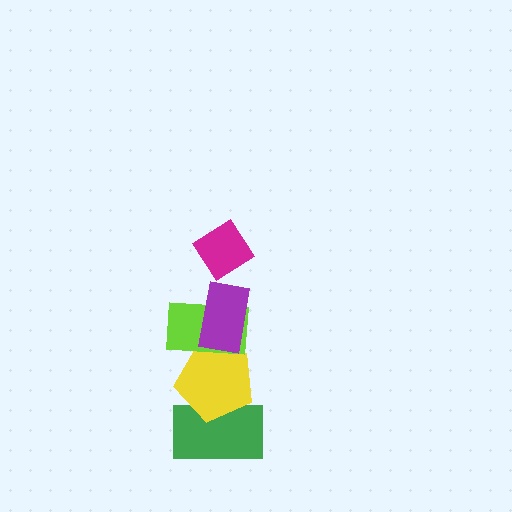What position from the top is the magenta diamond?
The magenta diamond is 1st from the top.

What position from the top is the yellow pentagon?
The yellow pentagon is 4th from the top.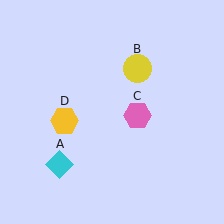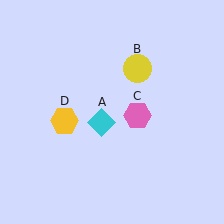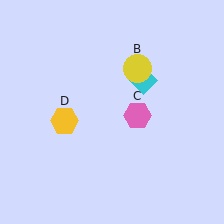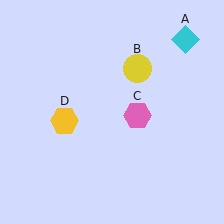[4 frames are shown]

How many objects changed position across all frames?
1 object changed position: cyan diamond (object A).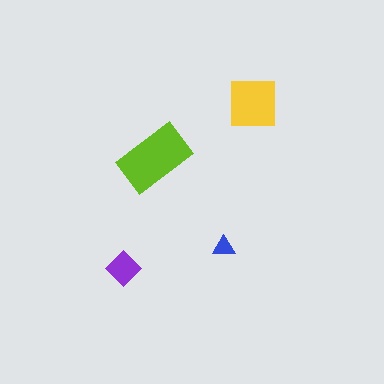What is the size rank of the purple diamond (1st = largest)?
3rd.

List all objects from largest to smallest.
The lime rectangle, the yellow square, the purple diamond, the blue triangle.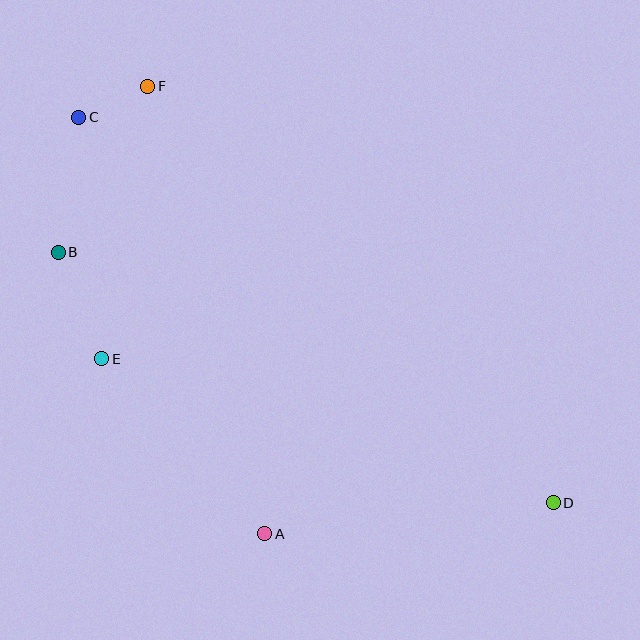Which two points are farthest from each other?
Points C and D are farthest from each other.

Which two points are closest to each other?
Points C and F are closest to each other.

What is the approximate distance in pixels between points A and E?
The distance between A and E is approximately 239 pixels.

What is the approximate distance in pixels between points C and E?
The distance between C and E is approximately 243 pixels.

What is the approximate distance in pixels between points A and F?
The distance between A and F is approximately 462 pixels.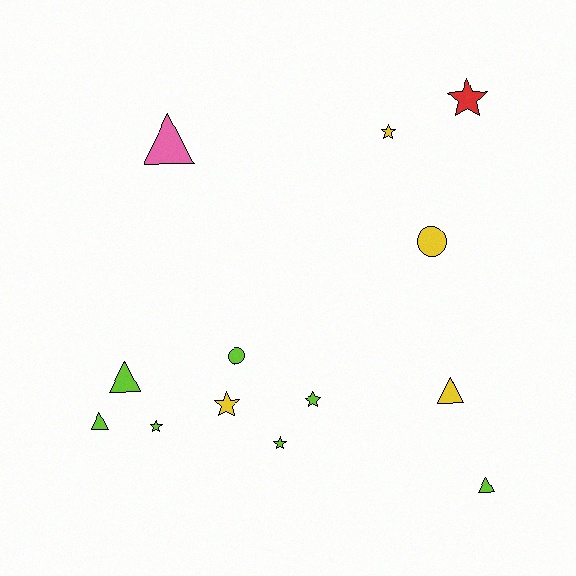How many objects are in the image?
There are 13 objects.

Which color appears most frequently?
Lime, with 7 objects.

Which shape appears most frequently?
Star, with 6 objects.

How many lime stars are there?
There are 3 lime stars.